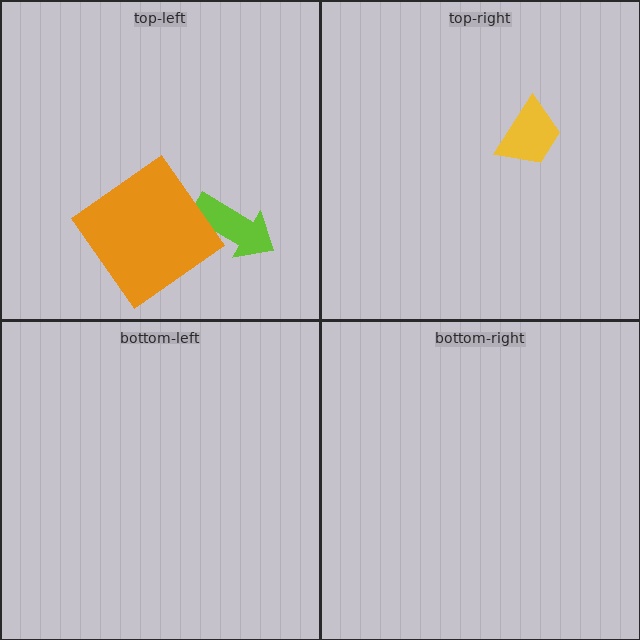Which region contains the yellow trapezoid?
The top-right region.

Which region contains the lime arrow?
The top-left region.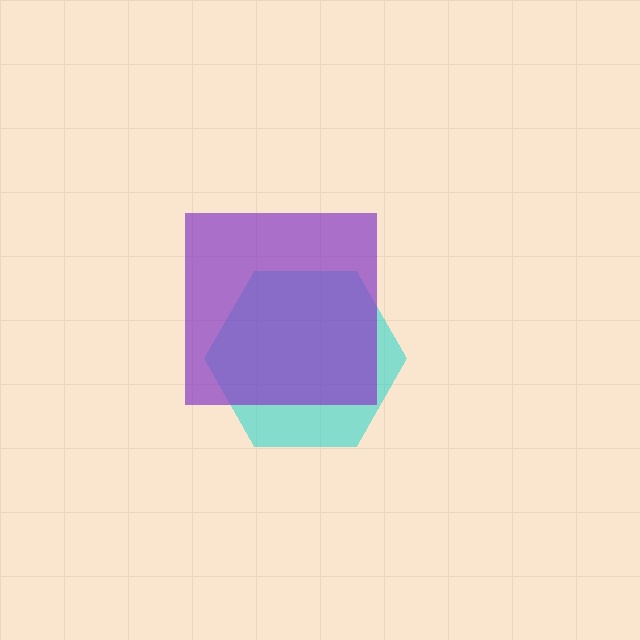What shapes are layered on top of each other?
The layered shapes are: a cyan hexagon, a purple square.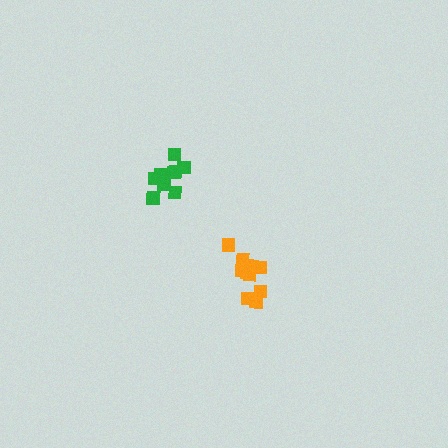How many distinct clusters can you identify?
There are 2 distinct clusters.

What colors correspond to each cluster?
The clusters are colored: green, orange.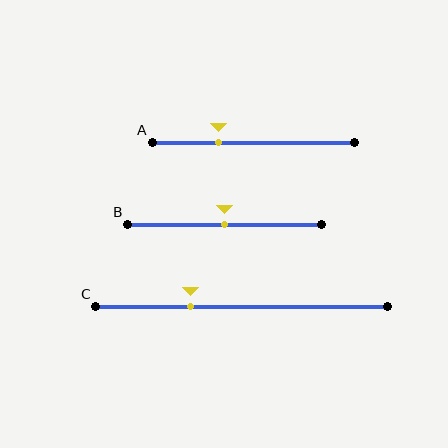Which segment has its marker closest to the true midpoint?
Segment B has its marker closest to the true midpoint.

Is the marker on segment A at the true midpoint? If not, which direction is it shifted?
No, the marker on segment A is shifted to the left by about 17% of the segment length.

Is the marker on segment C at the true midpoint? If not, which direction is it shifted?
No, the marker on segment C is shifted to the left by about 18% of the segment length.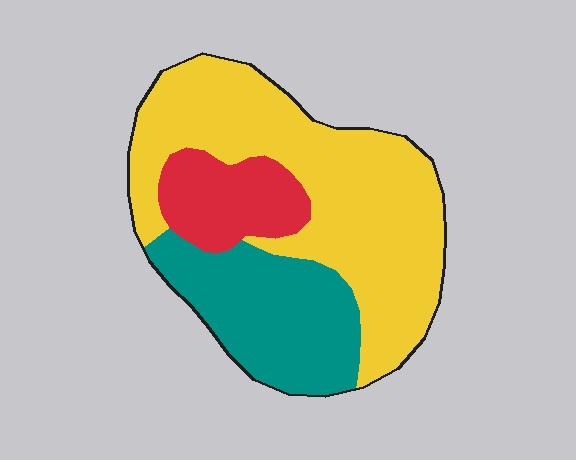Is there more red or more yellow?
Yellow.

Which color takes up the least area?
Red, at roughly 15%.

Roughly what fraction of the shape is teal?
Teal takes up between a sixth and a third of the shape.